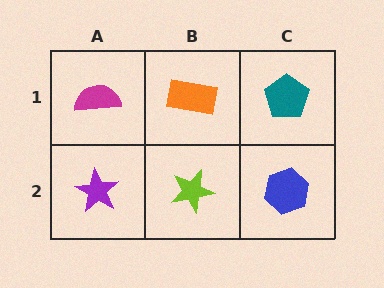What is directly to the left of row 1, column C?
An orange rectangle.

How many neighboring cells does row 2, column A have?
2.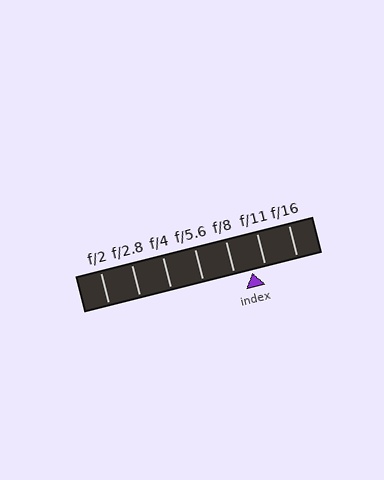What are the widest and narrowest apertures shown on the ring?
The widest aperture shown is f/2 and the narrowest is f/16.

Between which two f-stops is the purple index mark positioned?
The index mark is between f/8 and f/11.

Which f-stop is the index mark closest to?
The index mark is closest to f/11.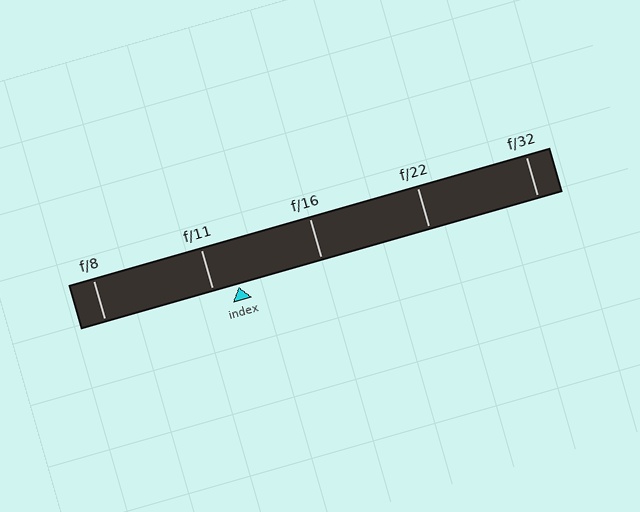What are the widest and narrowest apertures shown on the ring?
The widest aperture shown is f/8 and the narrowest is f/32.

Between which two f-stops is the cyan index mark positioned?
The index mark is between f/11 and f/16.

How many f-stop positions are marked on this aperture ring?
There are 5 f-stop positions marked.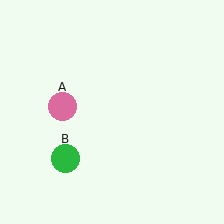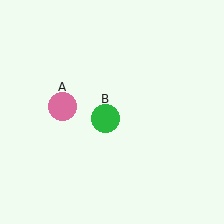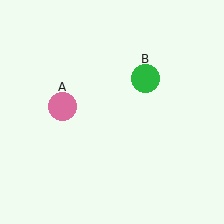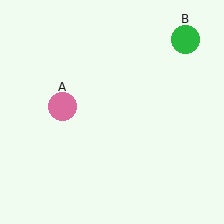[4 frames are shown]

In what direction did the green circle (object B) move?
The green circle (object B) moved up and to the right.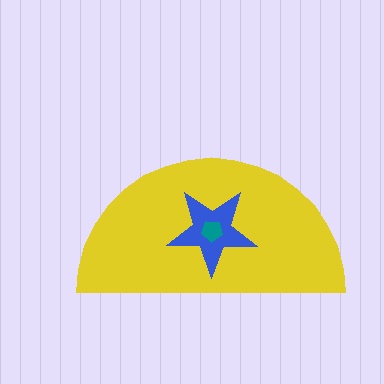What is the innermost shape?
The teal pentagon.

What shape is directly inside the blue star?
The teal pentagon.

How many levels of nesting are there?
3.